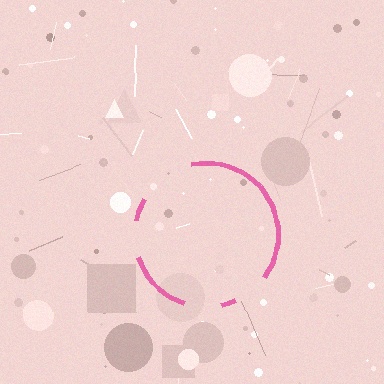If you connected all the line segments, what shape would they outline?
They would outline a circle.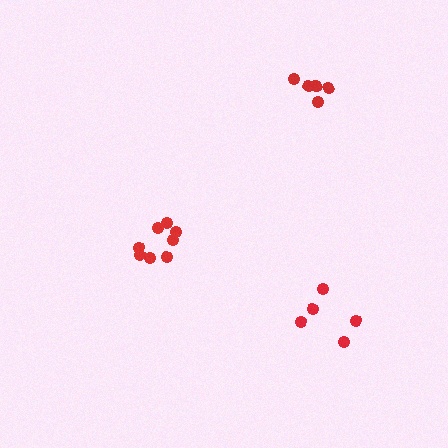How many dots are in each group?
Group 1: 8 dots, Group 2: 6 dots, Group 3: 5 dots (19 total).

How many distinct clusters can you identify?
There are 3 distinct clusters.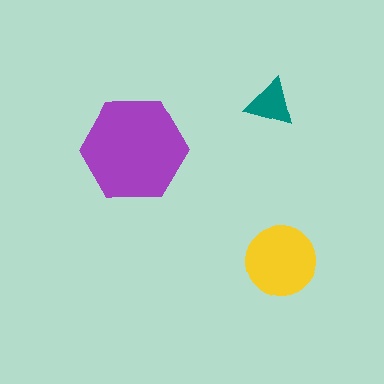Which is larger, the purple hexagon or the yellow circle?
The purple hexagon.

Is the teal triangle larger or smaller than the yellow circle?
Smaller.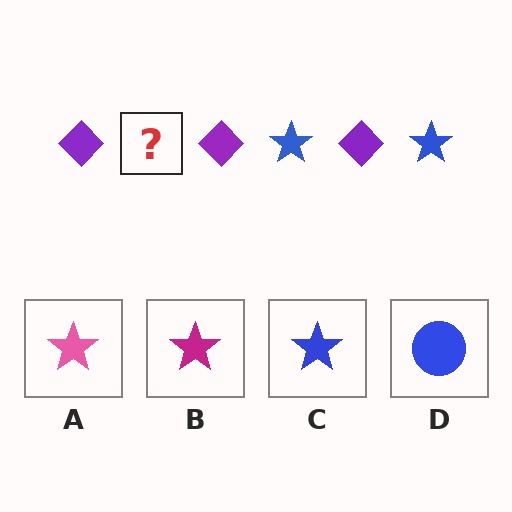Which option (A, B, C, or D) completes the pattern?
C.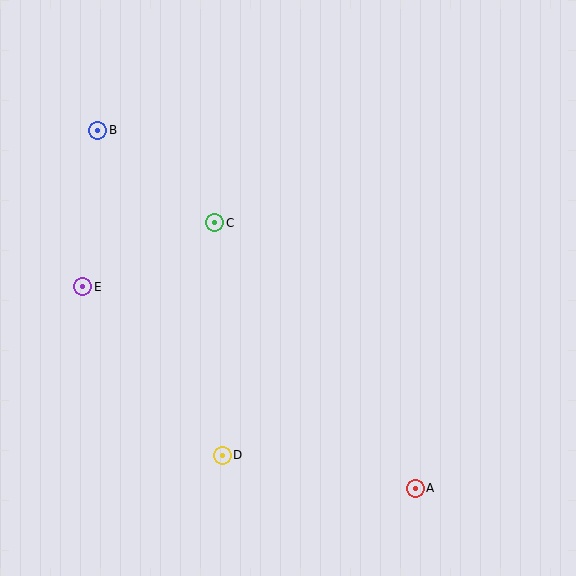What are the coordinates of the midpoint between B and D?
The midpoint between B and D is at (160, 293).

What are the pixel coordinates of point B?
Point B is at (98, 130).